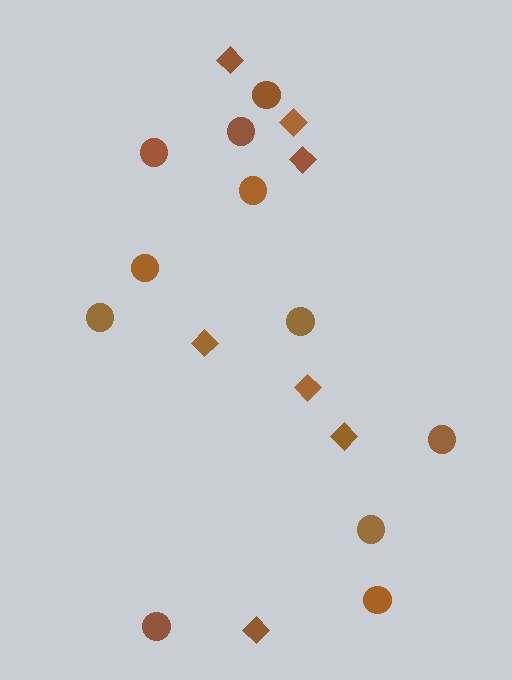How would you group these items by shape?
There are 2 groups: one group of circles (11) and one group of diamonds (7).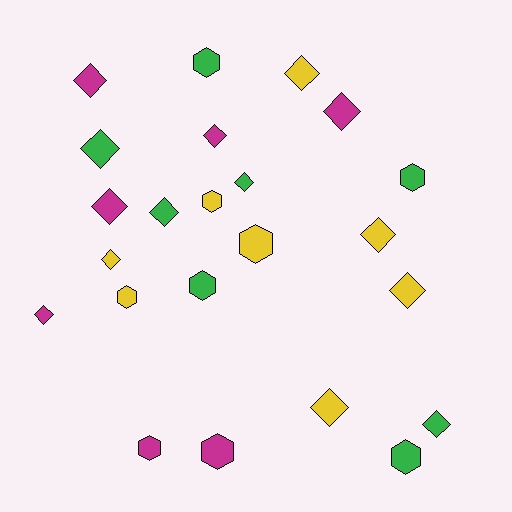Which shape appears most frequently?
Diamond, with 14 objects.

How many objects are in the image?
There are 23 objects.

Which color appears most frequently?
Green, with 8 objects.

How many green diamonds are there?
There are 4 green diamonds.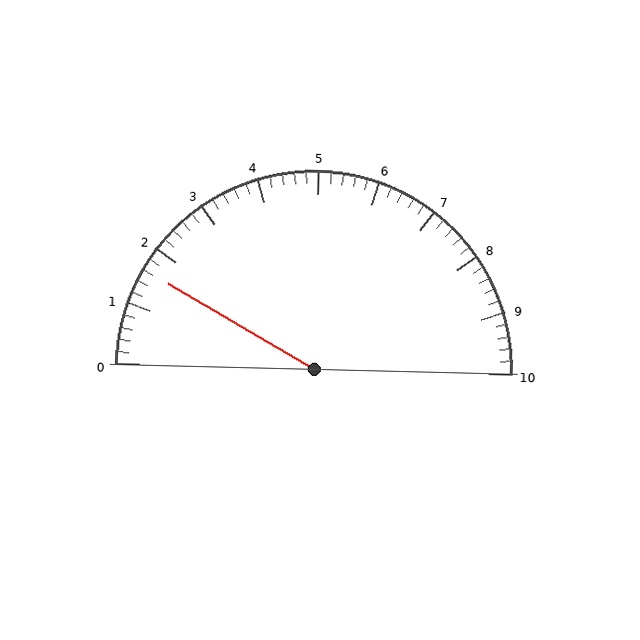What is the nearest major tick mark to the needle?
The nearest major tick mark is 2.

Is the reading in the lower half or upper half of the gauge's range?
The reading is in the lower half of the range (0 to 10).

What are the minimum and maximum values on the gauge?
The gauge ranges from 0 to 10.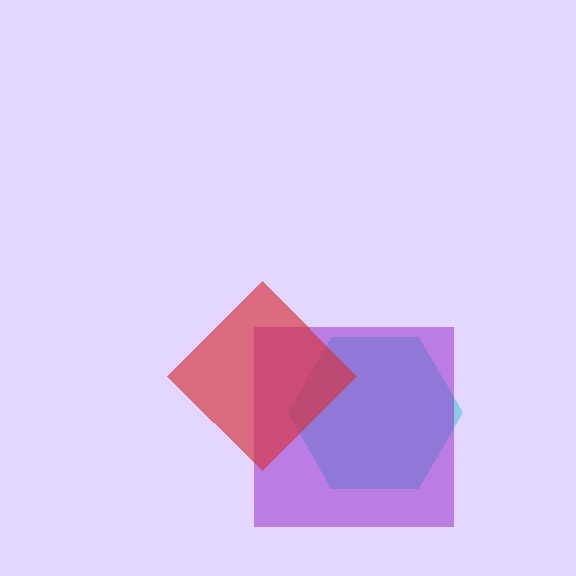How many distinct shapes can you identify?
There are 3 distinct shapes: a cyan hexagon, a purple square, a red diamond.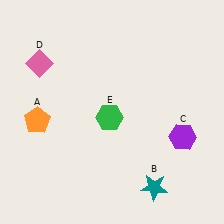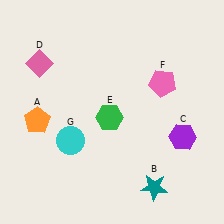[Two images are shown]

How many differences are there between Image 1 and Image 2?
There are 2 differences between the two images.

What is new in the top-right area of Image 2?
A pink pentagon (F) was added in the top-right area of Image 2.